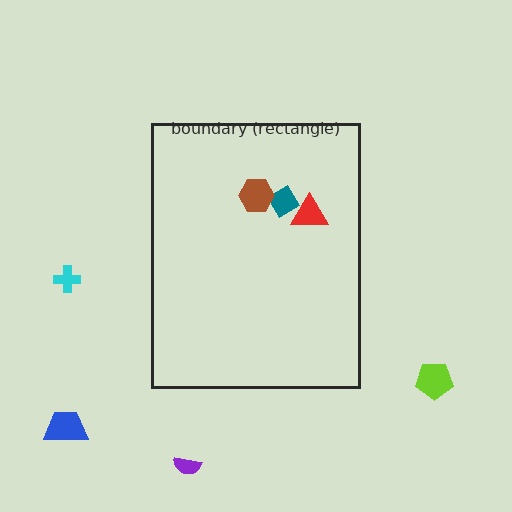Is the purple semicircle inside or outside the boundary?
Outside.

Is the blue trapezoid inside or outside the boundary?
Outside.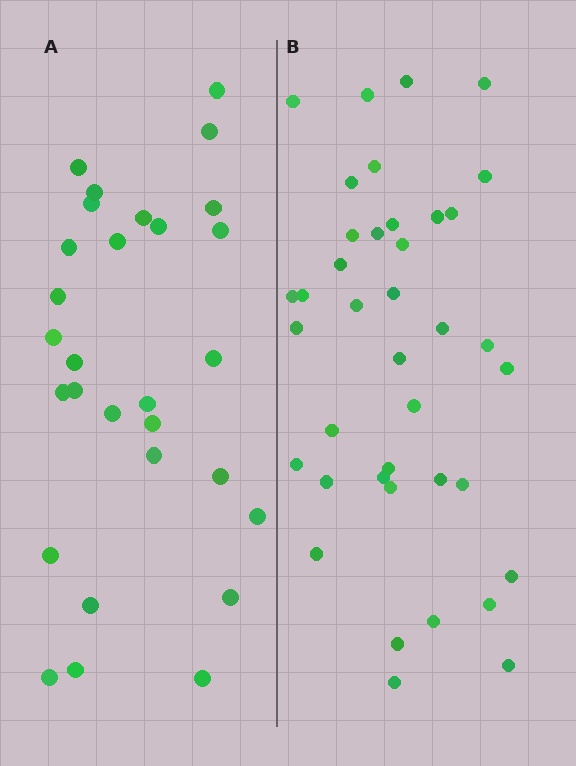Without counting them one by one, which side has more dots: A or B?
Region B (the right region) has more dots.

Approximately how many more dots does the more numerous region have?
Region B has roughly 10 or so more dots than region A.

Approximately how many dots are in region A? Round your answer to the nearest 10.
About 30 dots. (The exact count is 29, which rounds to 30.)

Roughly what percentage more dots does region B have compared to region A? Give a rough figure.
About 35% more.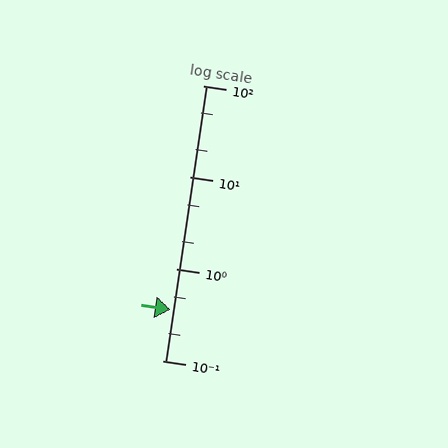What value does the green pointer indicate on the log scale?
The pointer indicates approximately 0.36.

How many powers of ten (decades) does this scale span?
The scale spans 3 decades, from 0.1 to 100.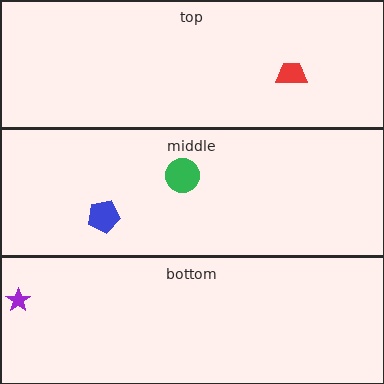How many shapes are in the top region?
1.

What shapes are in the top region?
The red trapezoid.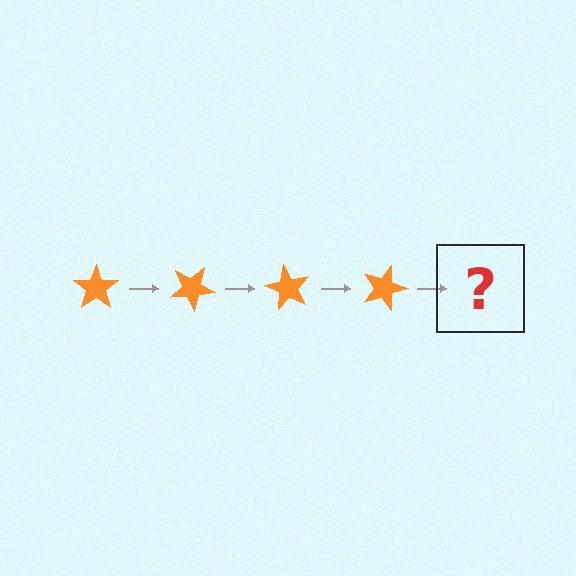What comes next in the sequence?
The next element should be an orange star rotated 120 degrees.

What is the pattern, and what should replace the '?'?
The pattern is that the star rotates 30 degrees each step. The '?' should be an orange star rotated 120 degrees.